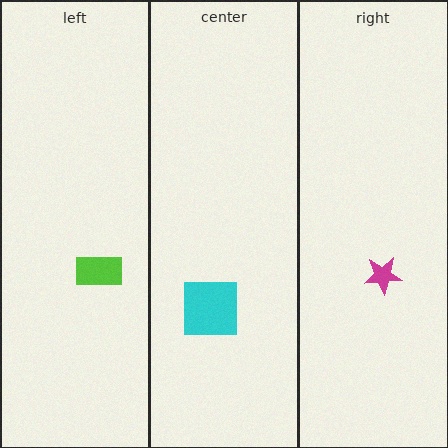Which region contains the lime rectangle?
The left region.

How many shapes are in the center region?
1.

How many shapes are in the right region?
1.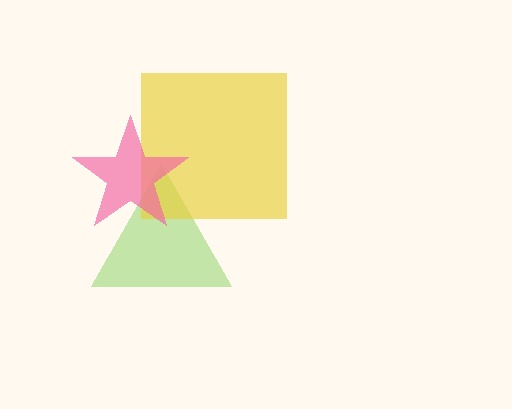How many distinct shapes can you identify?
There are 3 distinct shapes: a lime triangle, a yellow square, a pink star.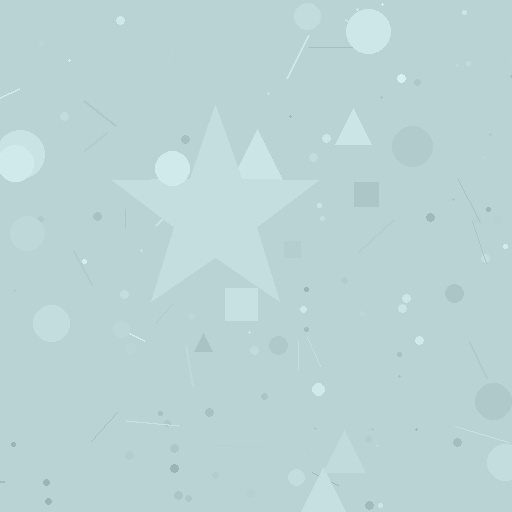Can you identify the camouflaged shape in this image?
The camouflaged shape is a star.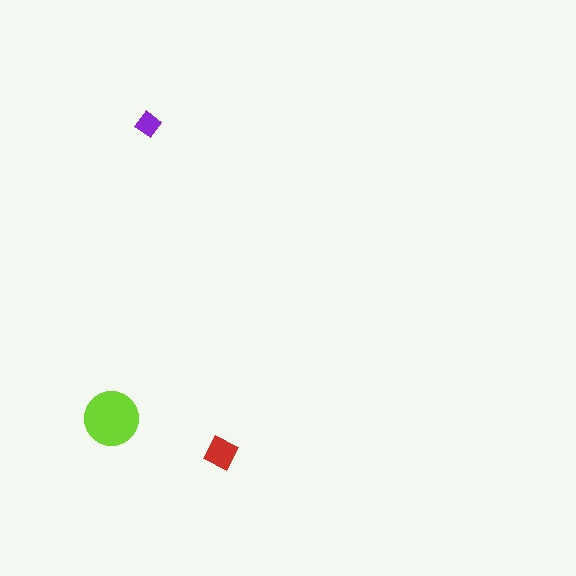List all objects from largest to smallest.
The lime circle, the red square, the purple diamond.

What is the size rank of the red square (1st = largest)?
2nd.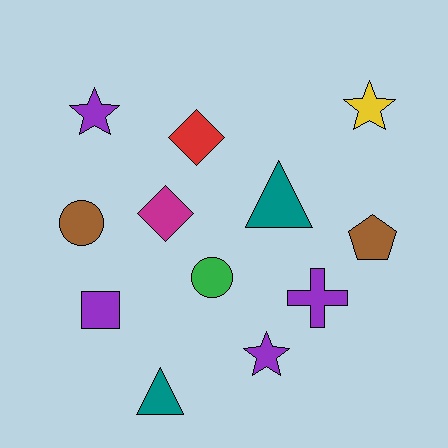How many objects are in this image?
There are 12 objects.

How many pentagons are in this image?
There is 1 pentagon.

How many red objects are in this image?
There is 1 red object.